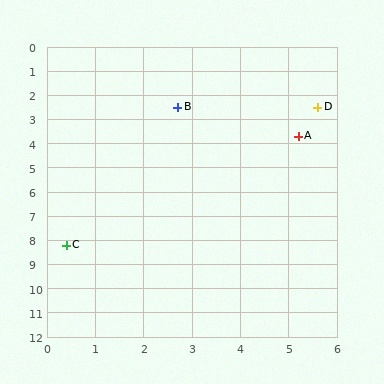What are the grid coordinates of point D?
Point D is at approximately (5.6, 2.5).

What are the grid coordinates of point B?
Point B is at approximately (2.7, 2.5).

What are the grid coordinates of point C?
Point C is at approximately (0.4, 8.2).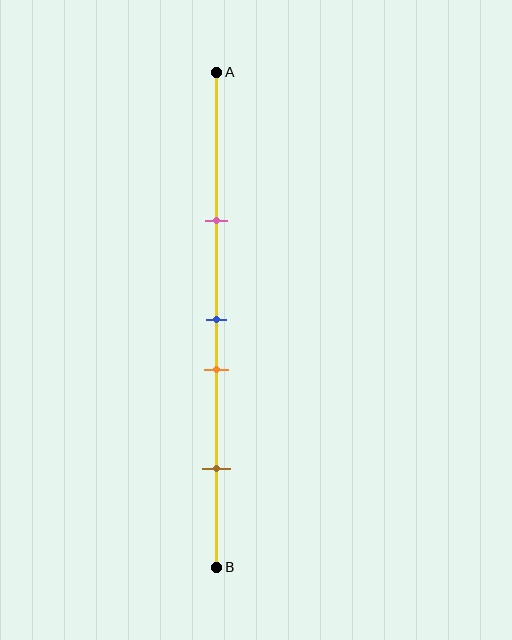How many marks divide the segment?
There are 4 marks dividing the segment.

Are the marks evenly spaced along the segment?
No, the marks are not evenly spaced.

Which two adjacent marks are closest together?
The blue and orange marks are the closest adjacent pair.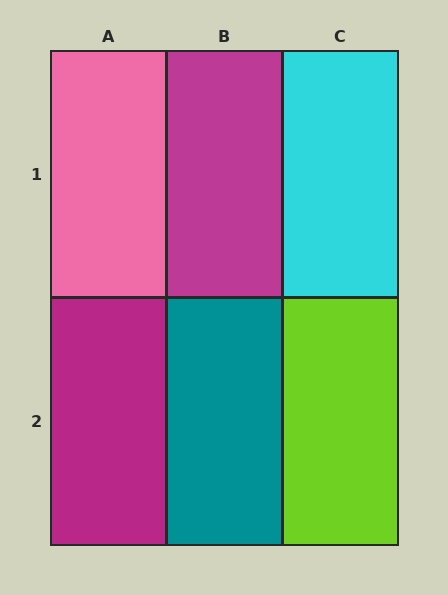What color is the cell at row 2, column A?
Magenta.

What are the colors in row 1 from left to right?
Pink, magenta, cyan.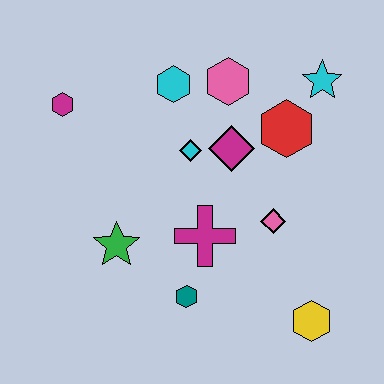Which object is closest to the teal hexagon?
The magenta cross is closest to the teal hexagon.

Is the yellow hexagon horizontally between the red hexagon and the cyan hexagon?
No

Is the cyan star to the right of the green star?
Yes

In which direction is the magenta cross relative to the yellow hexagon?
The magenta cross is to the left of the yellow hexagon.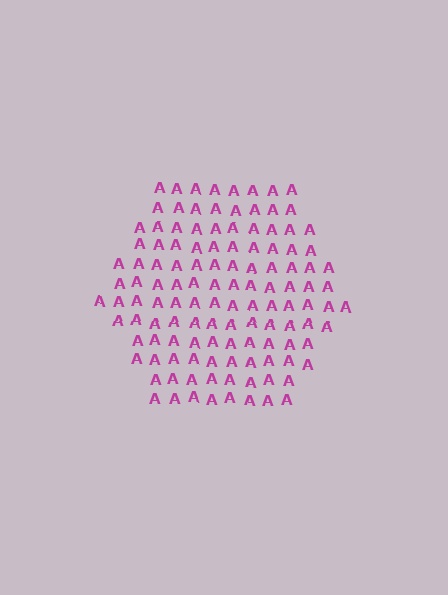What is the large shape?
The large shape is a hexagon.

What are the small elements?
The small elements are letter A's.